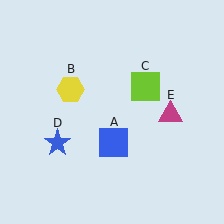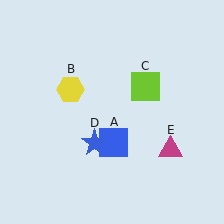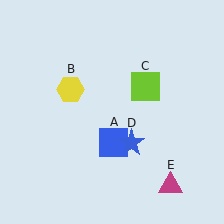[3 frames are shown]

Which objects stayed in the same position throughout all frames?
Blue square (object A) and yellow hexagon (object B) and lime square (object C) remained stationary.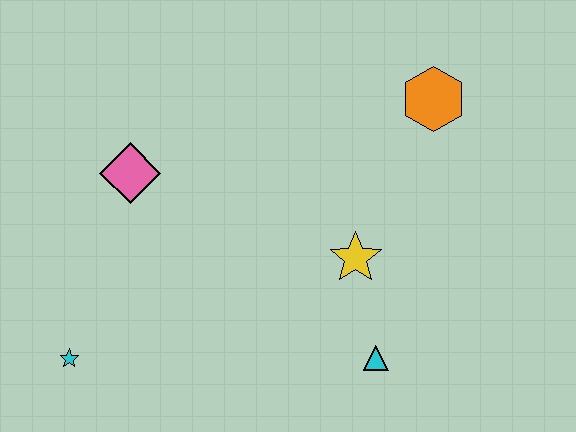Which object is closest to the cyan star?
The pink diamond is closest to the cyan star.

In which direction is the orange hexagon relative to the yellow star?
The orange hexagon is above the yellow star.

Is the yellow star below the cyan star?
No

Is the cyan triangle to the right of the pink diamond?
Yes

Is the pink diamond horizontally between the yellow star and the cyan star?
Yes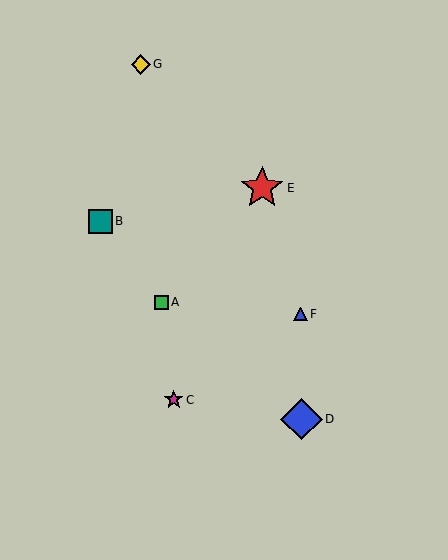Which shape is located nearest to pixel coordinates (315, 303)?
The blue triangle (labeled F) at (301, 314) is nearest to that location.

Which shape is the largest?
The red star (labeled E) is the largest.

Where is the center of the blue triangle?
The center of the blue triangle is at (301, 314).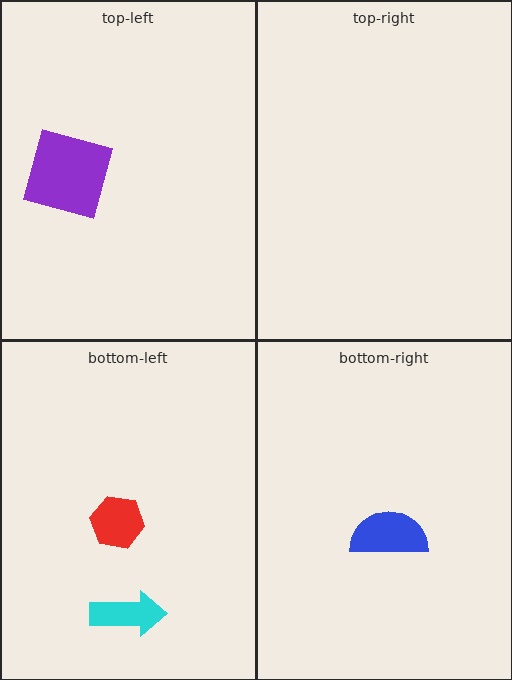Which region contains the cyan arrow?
The bottom-left region.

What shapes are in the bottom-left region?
The cyan arrow, the red hexagon.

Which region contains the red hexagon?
The bottom-left region.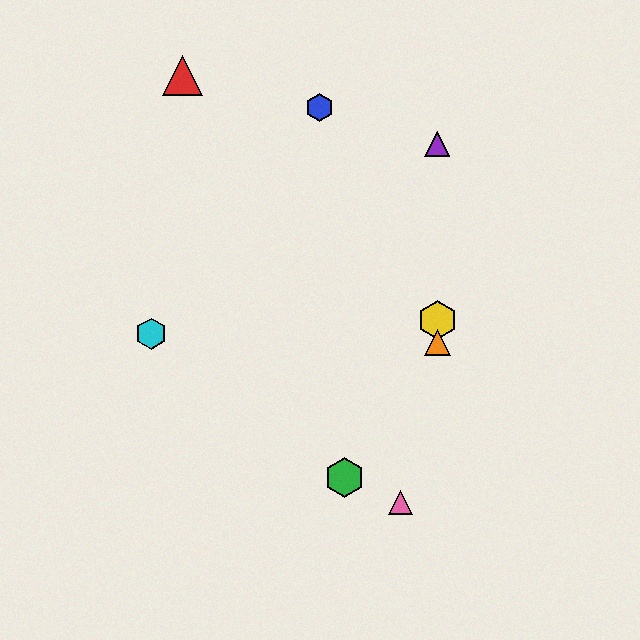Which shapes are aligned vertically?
The yellow hexagon, the purple triangle, the orange triangle are aligned vertically.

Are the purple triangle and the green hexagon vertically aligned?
No, the purple triangle is at x≈437 and the green hexagon is at x≈344.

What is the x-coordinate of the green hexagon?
The green hexagon is at x≈344.